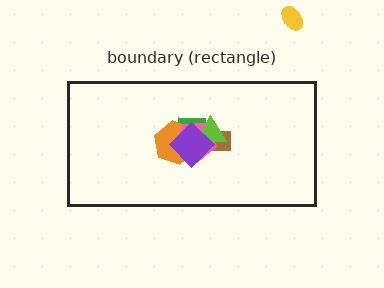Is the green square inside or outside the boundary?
Inside.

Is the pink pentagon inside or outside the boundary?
Inside.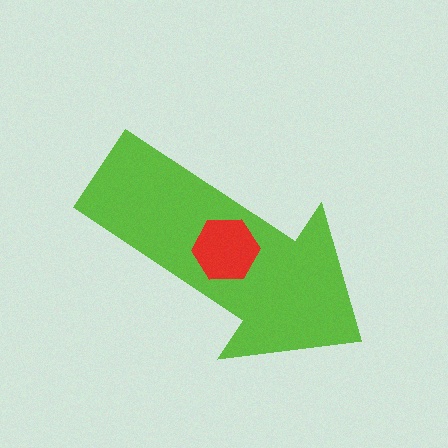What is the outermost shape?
The lime arrow.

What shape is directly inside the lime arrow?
The red hexagon.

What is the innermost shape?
The red hexagon.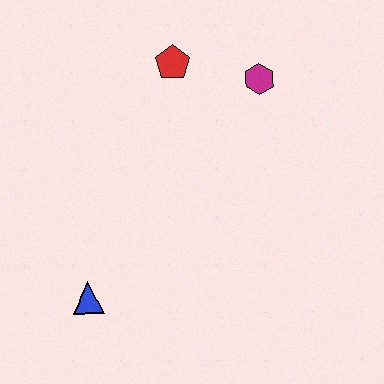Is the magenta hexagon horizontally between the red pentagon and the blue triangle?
No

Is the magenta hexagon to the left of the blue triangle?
No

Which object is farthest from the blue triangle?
The magenta hexagon is farthest from the blue triangle.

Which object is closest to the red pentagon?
The magenta hexagon is closest to the red pentagon.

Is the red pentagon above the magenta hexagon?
Yes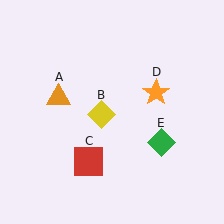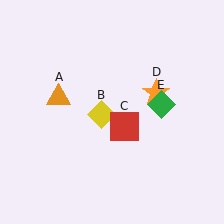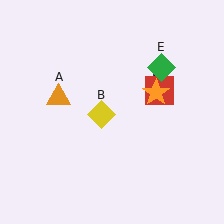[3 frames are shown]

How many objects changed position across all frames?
2 objects changed position: red square (object C), green diamond (object E).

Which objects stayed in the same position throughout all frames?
Orange triangle (object A) and yellow diamond (object B) and orange star (object D) remained stationary.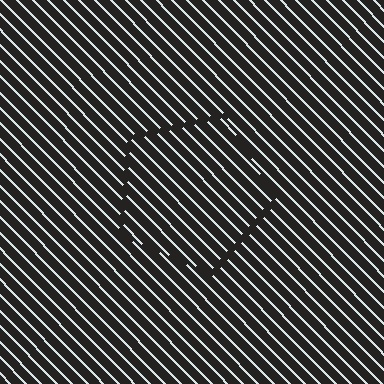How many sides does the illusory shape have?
5 sides — the line-ends trace a pentagon.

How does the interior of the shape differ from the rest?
The interior of the shape contains the same grating, shifted by half a period — the contour is defined by the phase discontinuity where line-ends from the inner and outer gratings abut.